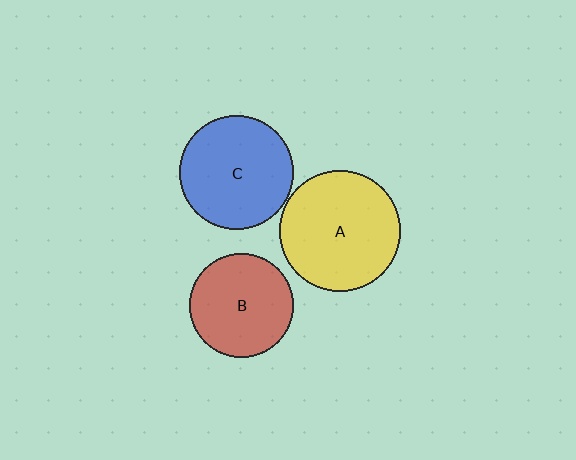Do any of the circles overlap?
No, none of the circles overlap.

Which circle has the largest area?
Circle A (yellow).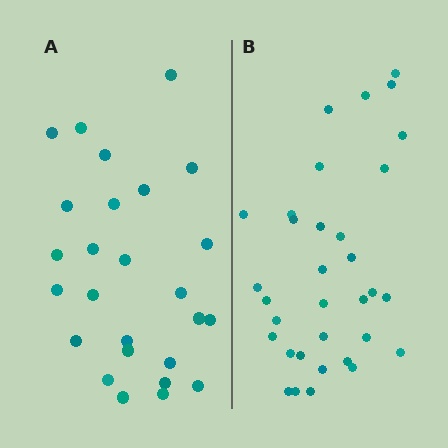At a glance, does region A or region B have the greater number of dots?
Region B (the right region) has more dots.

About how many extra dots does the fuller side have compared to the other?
Region B has roughly 8 or so more dots than region A.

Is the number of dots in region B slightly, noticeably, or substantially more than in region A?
Region B has noticeably more, but not dramatically so. The ratio is roughly 1.3 to 1.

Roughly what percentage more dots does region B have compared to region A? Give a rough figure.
About 25% more.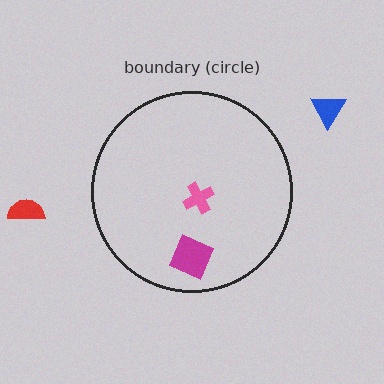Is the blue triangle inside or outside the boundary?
Outside.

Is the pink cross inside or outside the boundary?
Inside.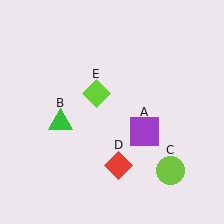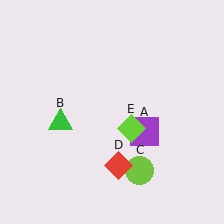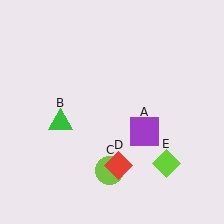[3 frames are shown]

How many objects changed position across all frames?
2 objects changed position: lime circle (object C), lime diamond (object E).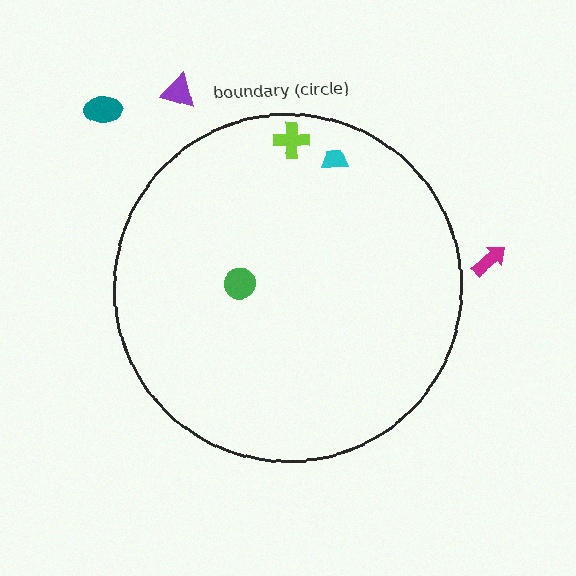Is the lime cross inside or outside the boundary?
Inside.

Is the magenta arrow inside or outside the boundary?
Outside.